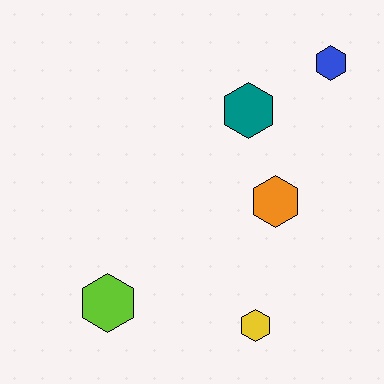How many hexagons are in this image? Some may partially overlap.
There are 5 hexagons.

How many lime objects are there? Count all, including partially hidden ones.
There is 1 lime object.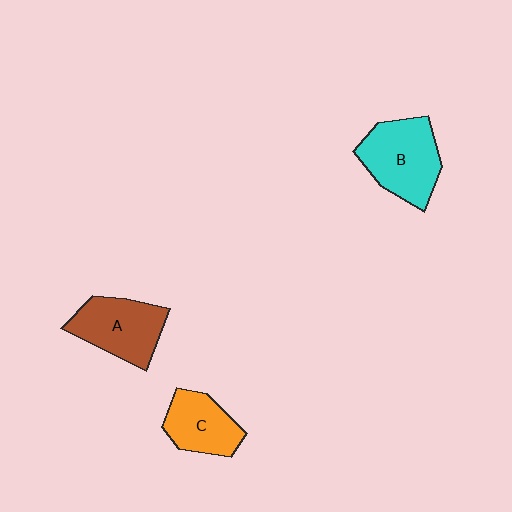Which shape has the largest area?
Shape B (cyan).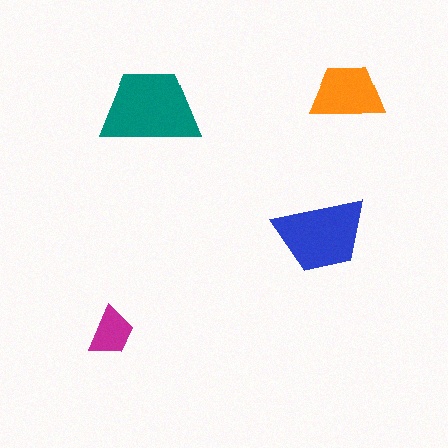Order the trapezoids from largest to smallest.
the teal one, the blue one, the orange one, the magenta one.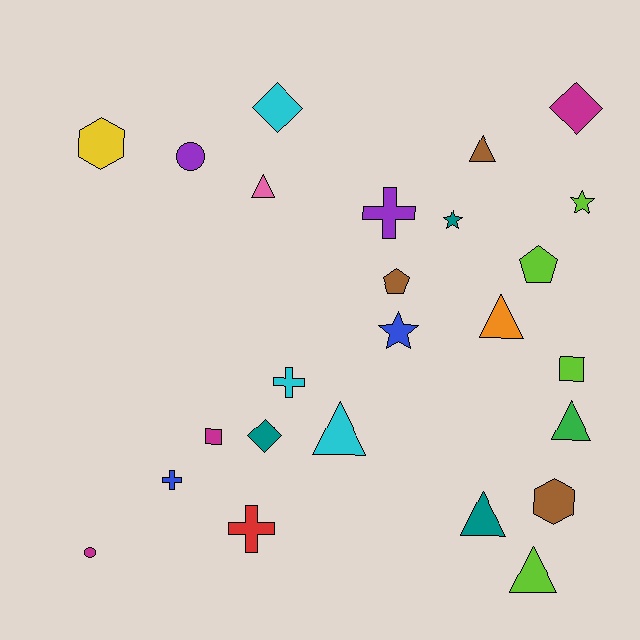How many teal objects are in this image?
There are 3 teal objects.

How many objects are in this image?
There are 25 objects.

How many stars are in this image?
There are 3 stars.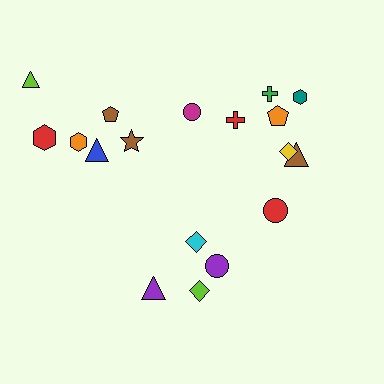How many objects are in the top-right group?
There are 8 objects.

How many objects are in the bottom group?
There are 4 objects.